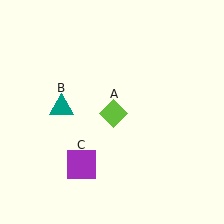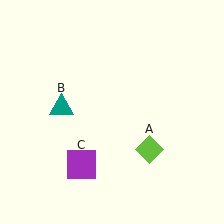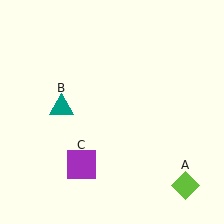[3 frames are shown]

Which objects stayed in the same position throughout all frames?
Teal triangle (object B) and purple square (object C) remained stationary.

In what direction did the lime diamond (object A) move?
The lime diamond (object A) moved down and to the right.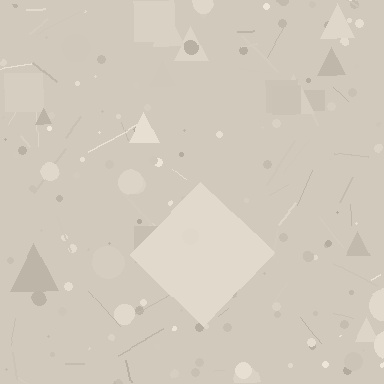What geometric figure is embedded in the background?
A diamond is embedded in the background.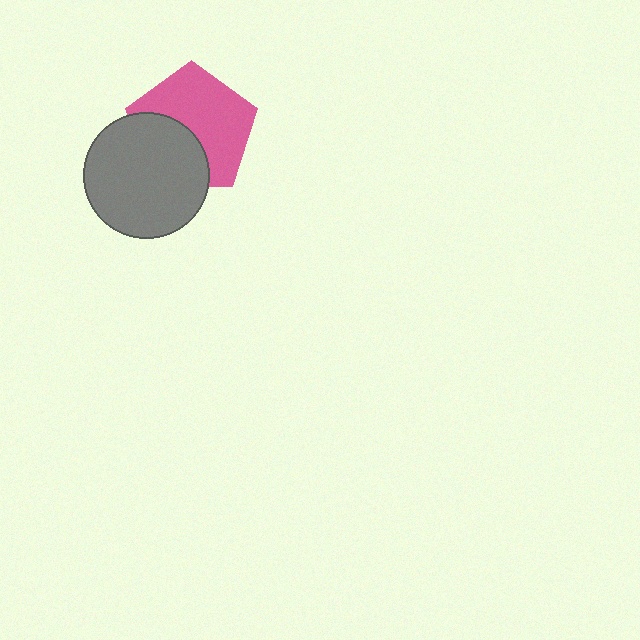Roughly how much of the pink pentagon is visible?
About half of it is visible (roughly 61%).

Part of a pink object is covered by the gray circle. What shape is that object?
It is a pentagon.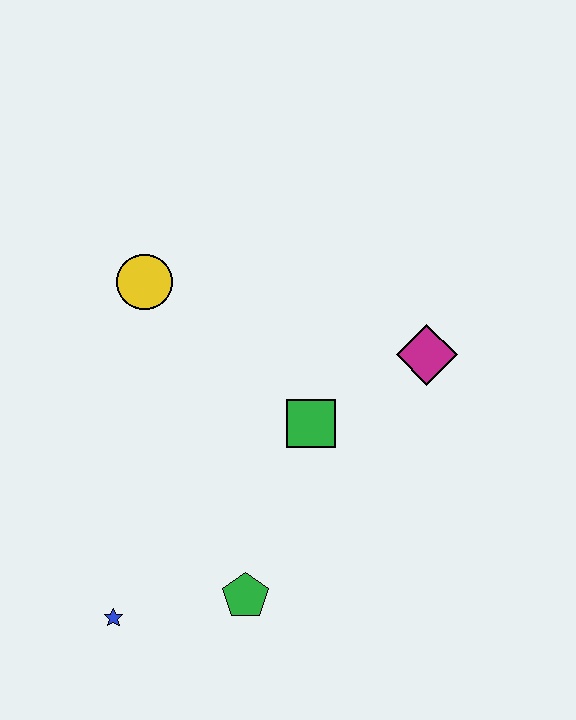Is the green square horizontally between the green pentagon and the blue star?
No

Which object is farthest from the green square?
The blue star is farthest from the green square.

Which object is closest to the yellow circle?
The green square is closest to the yellow circle.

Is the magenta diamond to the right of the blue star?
Yes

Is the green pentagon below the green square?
Yes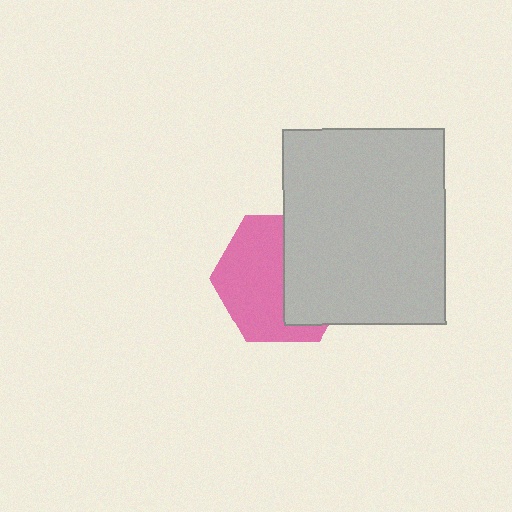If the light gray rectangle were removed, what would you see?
You would see the complete pink hexagon.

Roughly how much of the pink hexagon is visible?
About half of it is visible (roughly 56%).